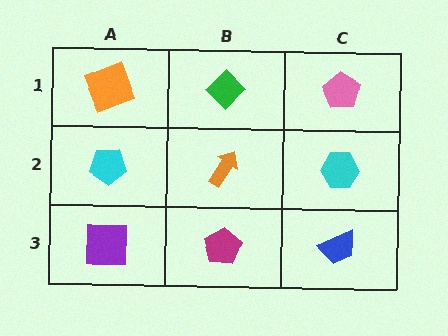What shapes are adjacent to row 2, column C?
A pink pentagon (row 1, column C), a blue trapezoid (row 3, column C), an orange arrow (row 2, column B).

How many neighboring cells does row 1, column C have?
2.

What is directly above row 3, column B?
An orange arrow.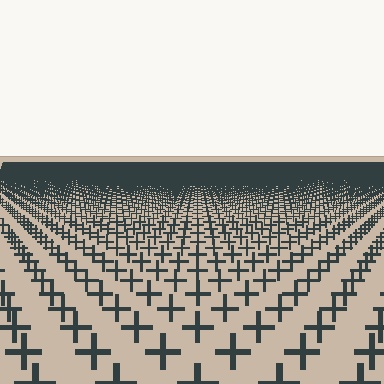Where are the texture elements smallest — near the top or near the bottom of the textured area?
Near the top.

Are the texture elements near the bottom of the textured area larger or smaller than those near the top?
Larger. Near the bottom, elements are closer to the viewer and appear at a bigger on-screen size.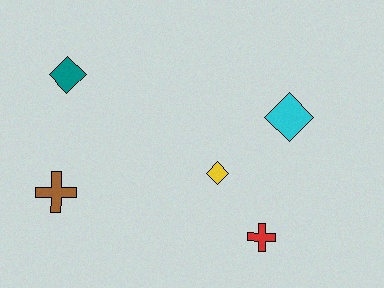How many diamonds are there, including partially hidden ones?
There are 3 diamonds.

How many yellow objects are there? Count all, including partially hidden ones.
There is 1 yellow object.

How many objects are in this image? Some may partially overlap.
There are 5 objects.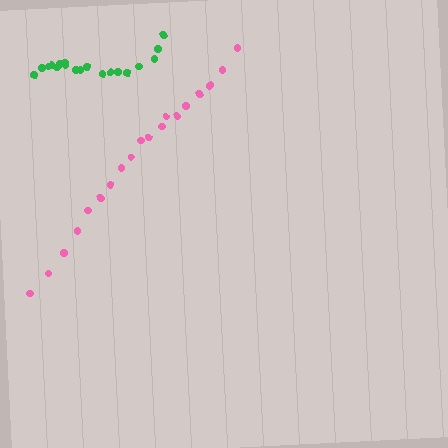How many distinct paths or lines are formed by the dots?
There are 2 distinct paths.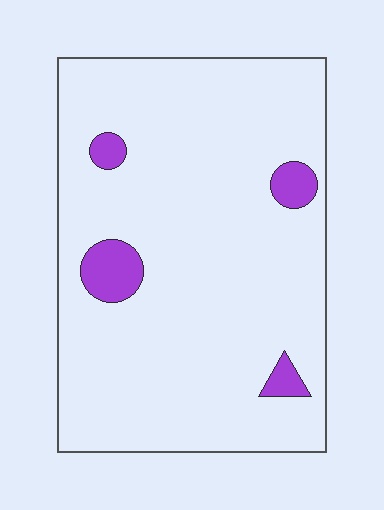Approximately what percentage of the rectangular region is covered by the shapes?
Approximately 5%.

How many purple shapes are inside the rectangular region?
4.